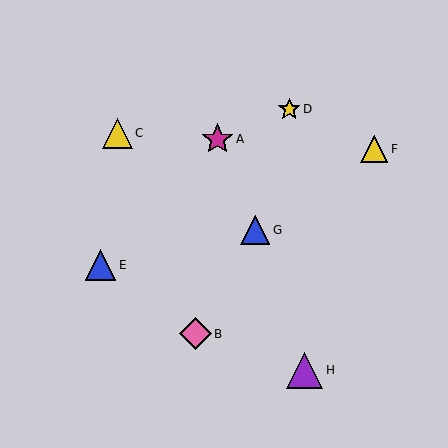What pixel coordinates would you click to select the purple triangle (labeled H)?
Click at (305, 370) to select the purple triangle H.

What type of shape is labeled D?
Shape D is a yellow star.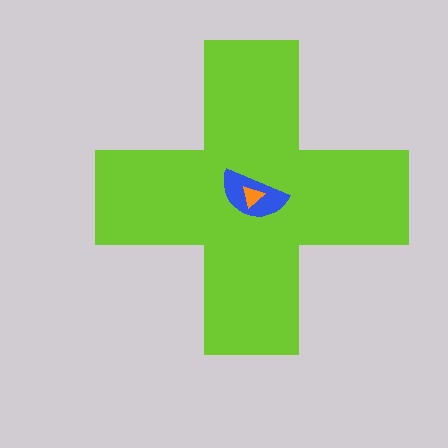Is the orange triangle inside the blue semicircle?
Yes.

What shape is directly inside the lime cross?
The blue semicircle.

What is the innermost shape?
The orange triangle.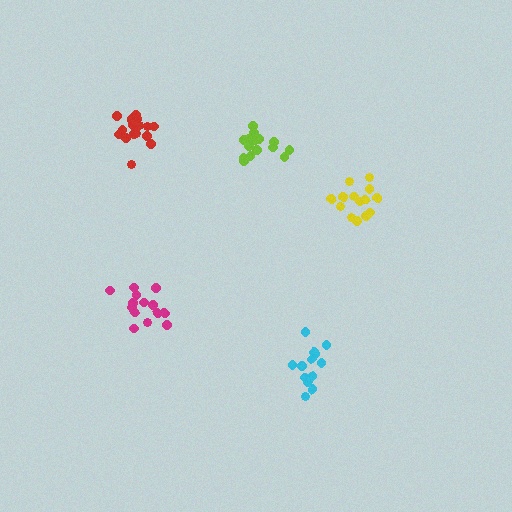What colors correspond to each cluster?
The clusters are colored: red, cyan, lime, magenta, yellow.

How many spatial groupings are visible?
There are 5 spatial groupings.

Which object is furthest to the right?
The yellow cluster is rightmost.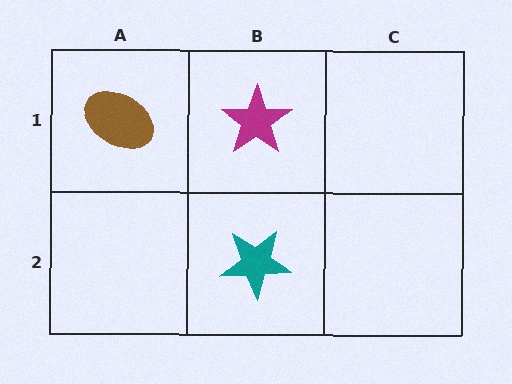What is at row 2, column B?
A teal star.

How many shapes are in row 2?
1 shape.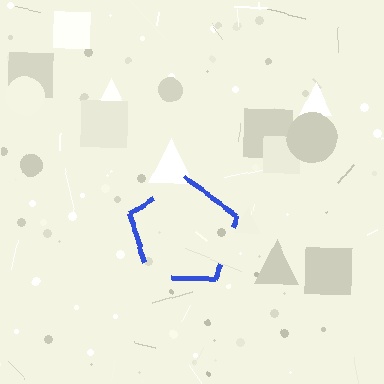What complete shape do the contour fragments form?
The contour fragments form a pentagon.